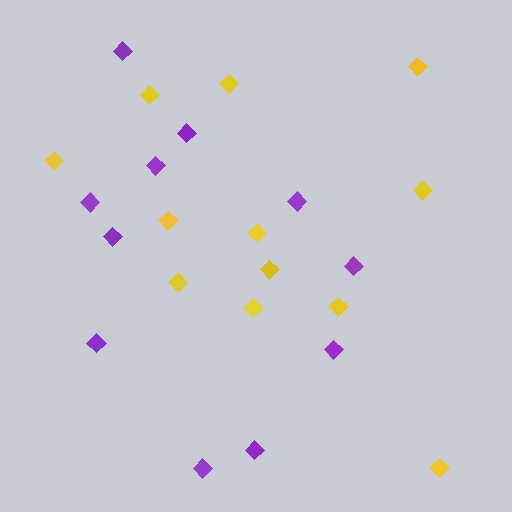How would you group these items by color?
There are 2 groups: one group of purple diamonds (11) and one group of yellow diamonds (12).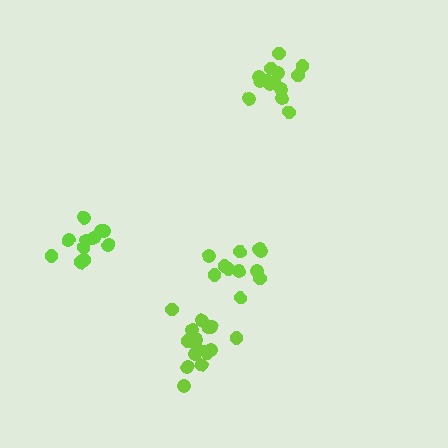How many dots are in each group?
Group 1: 11 dots, Group 2: 15 dots, Group 3: 16 dots, Group 4: 11 dots (53 total).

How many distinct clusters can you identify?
There are 4 distinct clusters.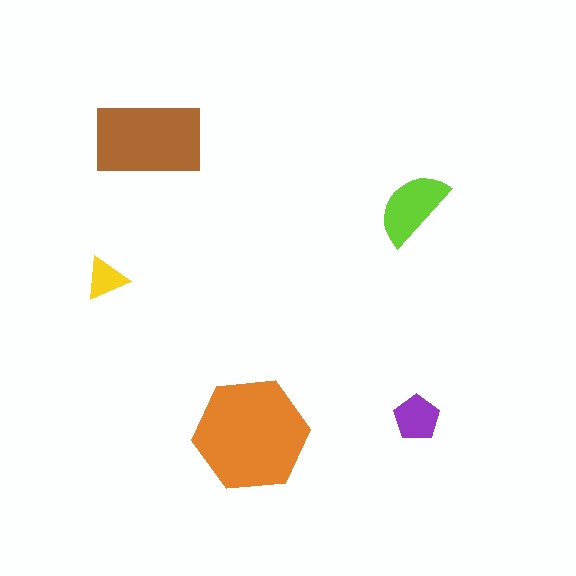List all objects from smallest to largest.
The yellow triangle, the purple pentagon, the lime semicircle, the brown rectangle, the orange hexagon.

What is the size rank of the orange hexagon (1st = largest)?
1st.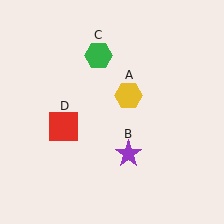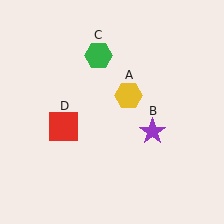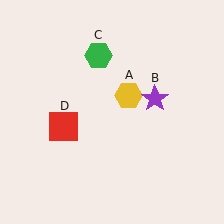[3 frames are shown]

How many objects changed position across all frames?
1 object changed position: purple star (object B).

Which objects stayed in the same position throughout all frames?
Yellow hexagon (object A) and green hexagon (object C) and red square (object D) remained stationary.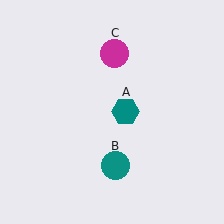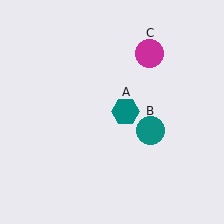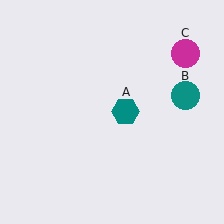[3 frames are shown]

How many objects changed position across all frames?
2 objects changed position: teal circle (object B), magenta circle (object C).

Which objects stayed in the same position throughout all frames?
Teal hexagon (object A) remained stationary.